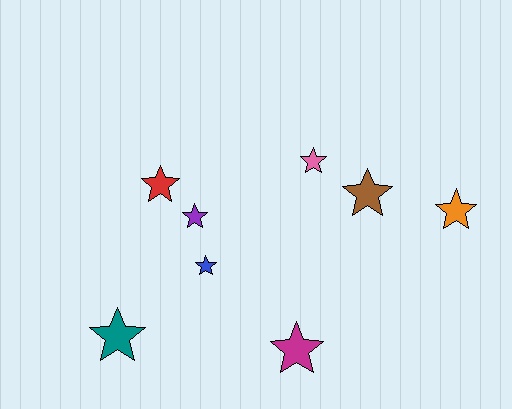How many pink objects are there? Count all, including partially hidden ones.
There is 1 pink object.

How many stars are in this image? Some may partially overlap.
There are 8 stars.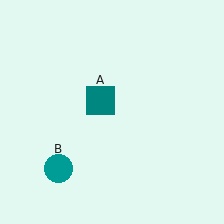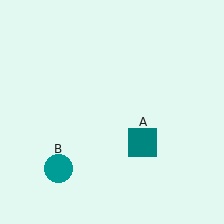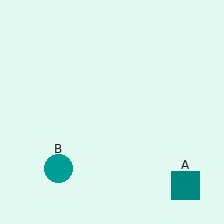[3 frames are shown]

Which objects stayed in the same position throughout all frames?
Teal circle (object B) remained stationary.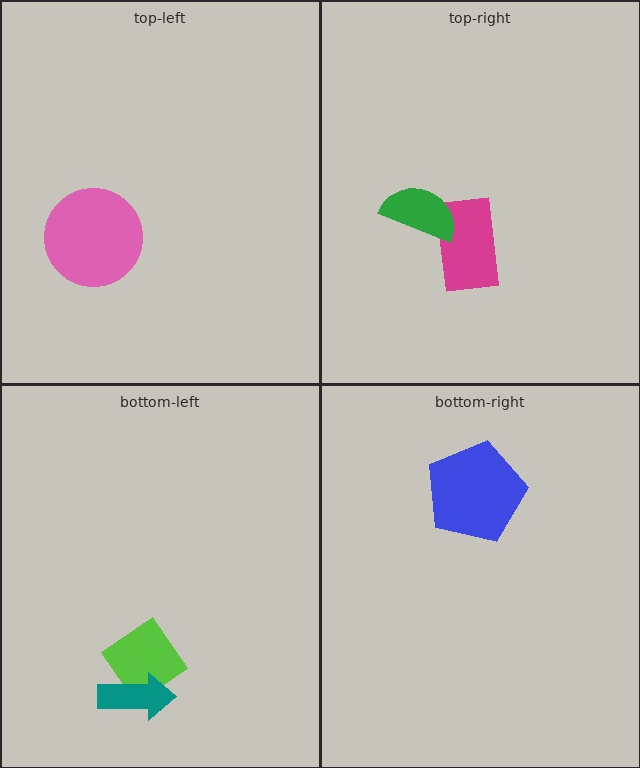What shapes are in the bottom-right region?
The blue pentagon.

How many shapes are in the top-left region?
1.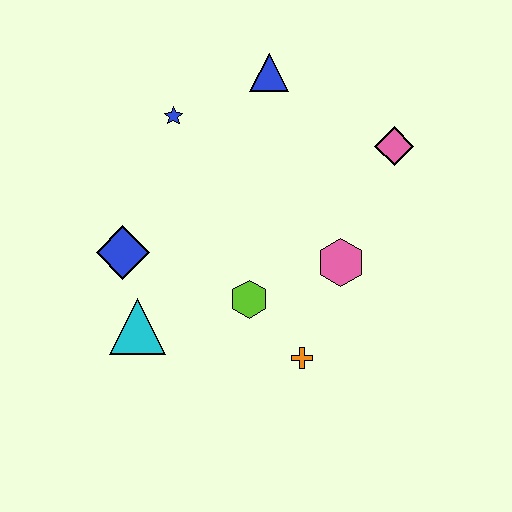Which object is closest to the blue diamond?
The cyan triangle is closest to the blue diamond.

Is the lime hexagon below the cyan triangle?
No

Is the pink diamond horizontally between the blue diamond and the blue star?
No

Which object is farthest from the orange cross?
The blue triangle is farthest from the orange cross.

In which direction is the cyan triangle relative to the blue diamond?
The cyan triangle is below the blue diamond.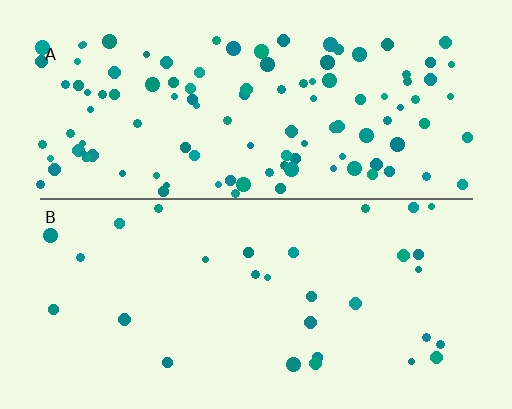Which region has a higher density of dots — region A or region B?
A (the top).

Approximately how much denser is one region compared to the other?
Approximately 3.7× — region A over region B.